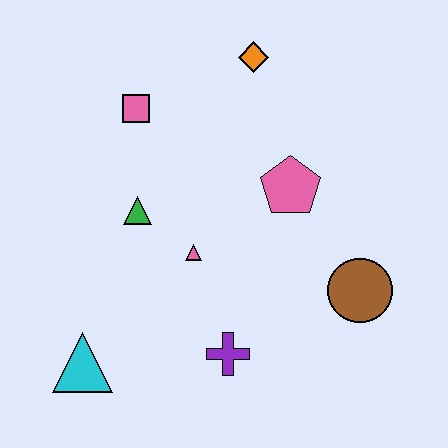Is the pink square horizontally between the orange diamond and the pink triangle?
No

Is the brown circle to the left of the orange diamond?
No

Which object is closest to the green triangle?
The pink triangle is closest to the green triangle.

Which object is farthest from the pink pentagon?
The cyan triangle is farthest from the pink pentagon.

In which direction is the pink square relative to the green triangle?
The pink square is above the green triangle.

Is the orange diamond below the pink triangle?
No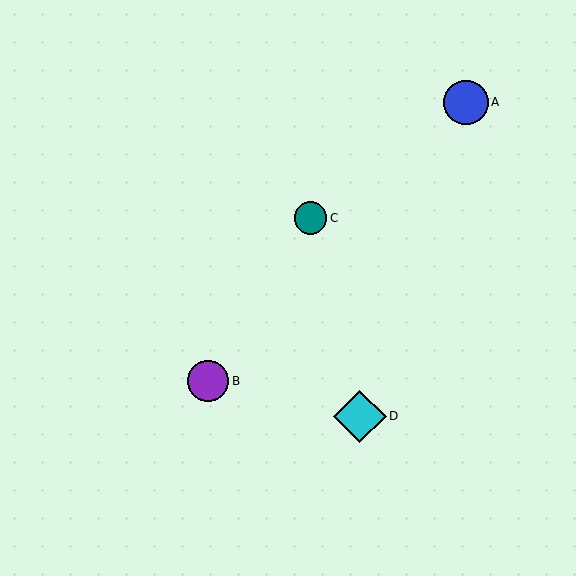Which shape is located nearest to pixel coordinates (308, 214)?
The teal circle (labeled C) at (311, 218) is nearest to that location.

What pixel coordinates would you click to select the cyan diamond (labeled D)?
Click at (360, 416) to select the cyan diamond D.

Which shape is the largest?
The cyan diamond (labeled D) is the largest.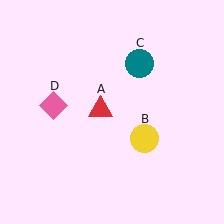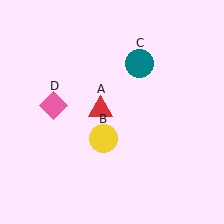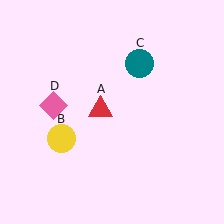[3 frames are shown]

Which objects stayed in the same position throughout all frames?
Red triangle (object A) and teal circle (object C) and pink diamond (object D) remained stationary.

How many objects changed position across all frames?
1 object changed position: yellow circle (object B).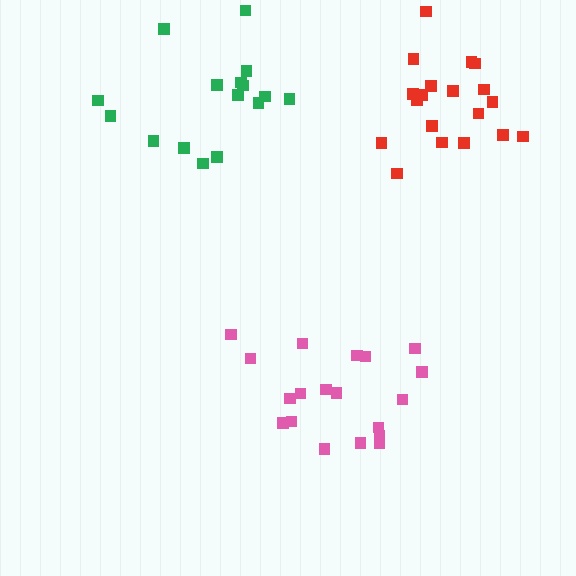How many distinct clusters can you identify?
There are 3 distinct clusters.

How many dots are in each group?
Group 1: 16 dots, Group 2: 19 dots, Group 3: 19 dots (54 total).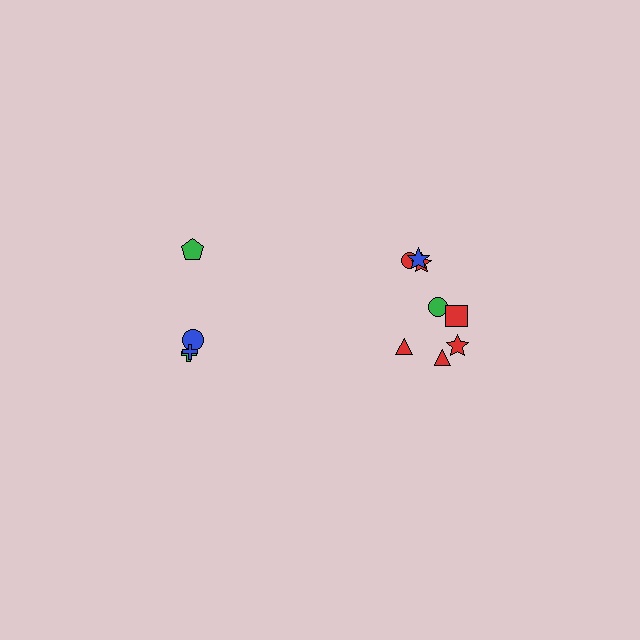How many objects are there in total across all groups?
There are 12 objects.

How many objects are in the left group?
There are 4 objects.